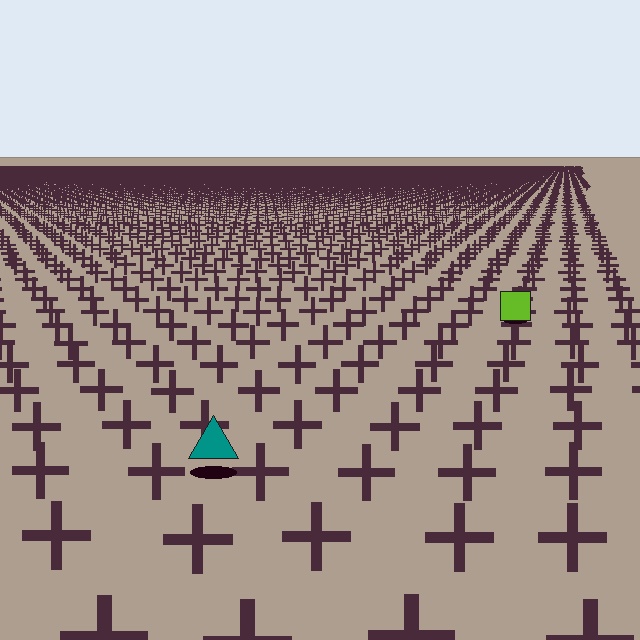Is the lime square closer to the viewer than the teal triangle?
No. The teal triangle is closer — you can tell from the texture gradient: the ground texture is coarser near it.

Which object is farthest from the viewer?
The lime square is farthest from the viewer. It appears smaller and the ground texture around it is denser.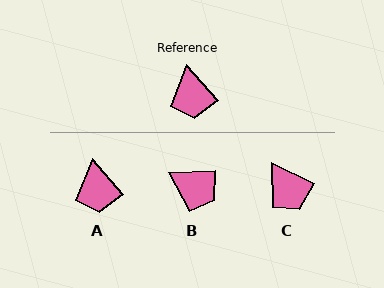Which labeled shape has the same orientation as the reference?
A.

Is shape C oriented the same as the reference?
No, it is off by about 23 degrees.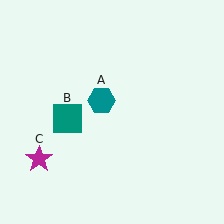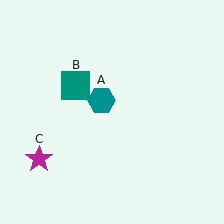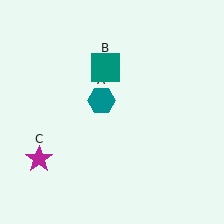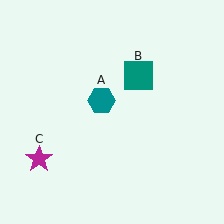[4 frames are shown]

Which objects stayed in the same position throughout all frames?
Teal hexagon (object A) and magenta star (object C) remained stationary.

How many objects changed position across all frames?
1 object changed position: teal square (object B).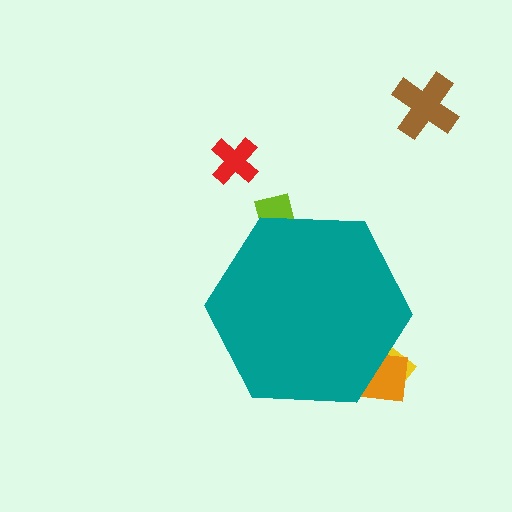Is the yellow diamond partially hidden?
Yes, the yellow diamond is partially hidden behind the teal hexagon.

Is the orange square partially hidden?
Yes, the orange square is partially hidden behind the teal hexagon.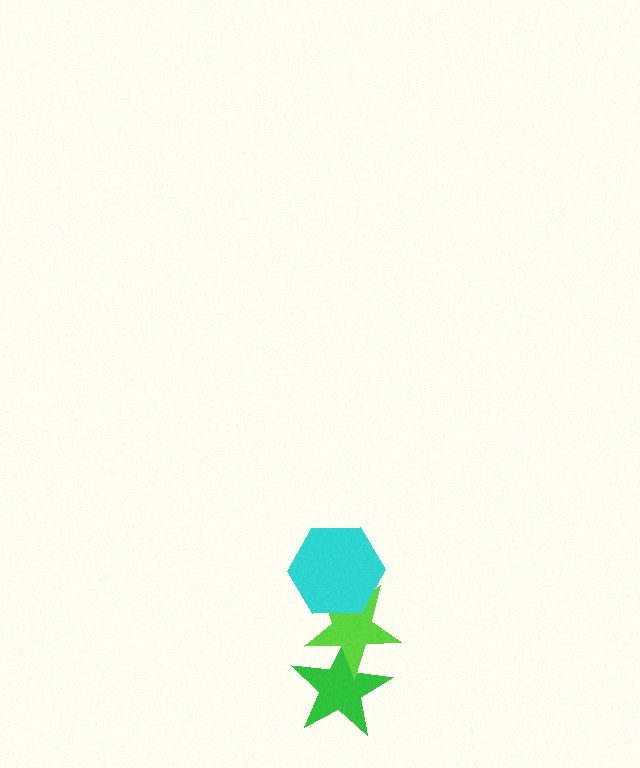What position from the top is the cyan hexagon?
The cyan hexagon is 1st from the top.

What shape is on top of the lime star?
The cyan hexagon is on top of the lime star.